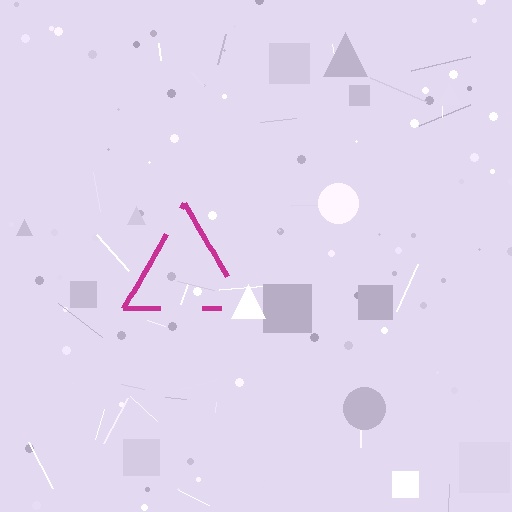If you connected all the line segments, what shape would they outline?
They would outline a triangle.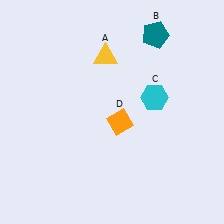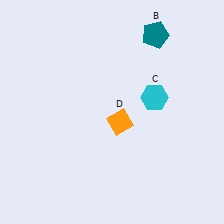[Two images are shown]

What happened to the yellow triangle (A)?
The yellow triangle (A) was removed in Image 2. It was in the top-left area of Image 1.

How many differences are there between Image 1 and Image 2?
There is 1 difference between the two images.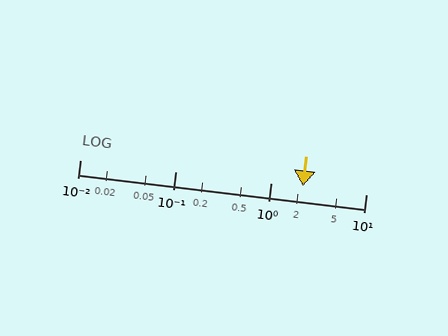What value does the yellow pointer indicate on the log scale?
The pointer indicates approximately 2.2.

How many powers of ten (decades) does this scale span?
The scale spans 3 decades, from 0.01 to 10.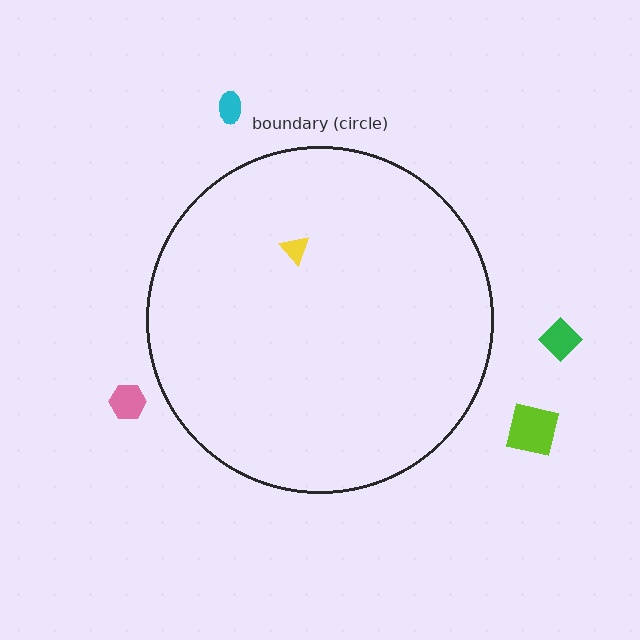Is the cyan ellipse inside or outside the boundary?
Outside.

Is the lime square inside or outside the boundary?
Outside.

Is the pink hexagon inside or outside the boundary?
Outside.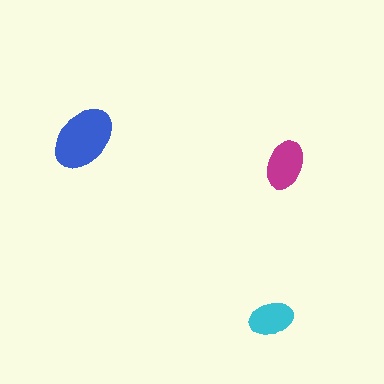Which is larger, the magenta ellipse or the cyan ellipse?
The magenta one.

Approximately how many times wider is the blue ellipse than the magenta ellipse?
About 1.5 times wider.